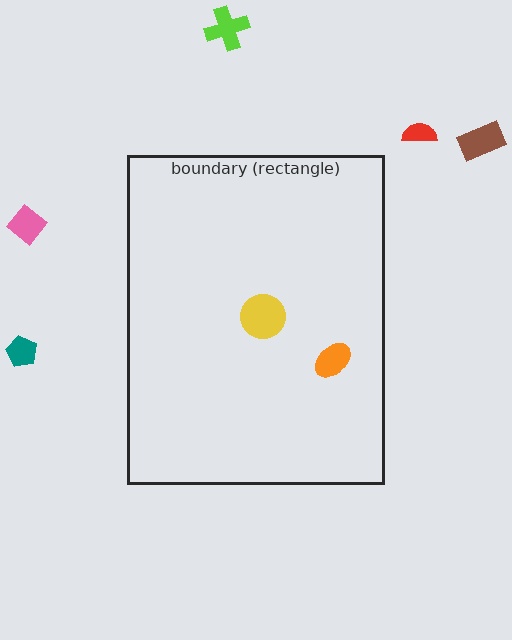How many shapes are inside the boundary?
2 inside, 5 outside.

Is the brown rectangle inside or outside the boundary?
Outside.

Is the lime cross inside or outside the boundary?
Outside.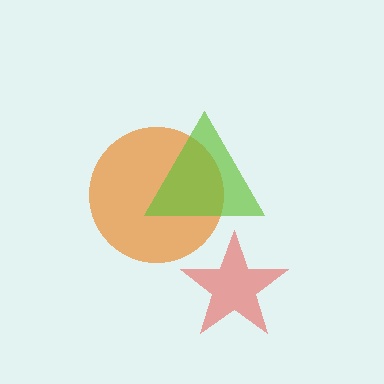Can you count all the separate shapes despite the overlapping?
Yes, there are 3 separate shapes.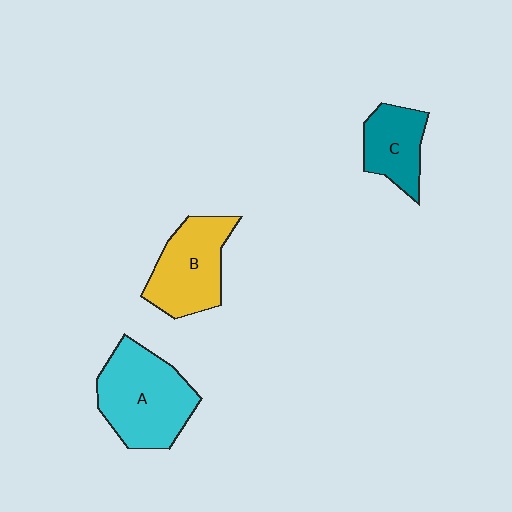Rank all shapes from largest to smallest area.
From largest to smallest: A (cyan), B (yellow), C (teal).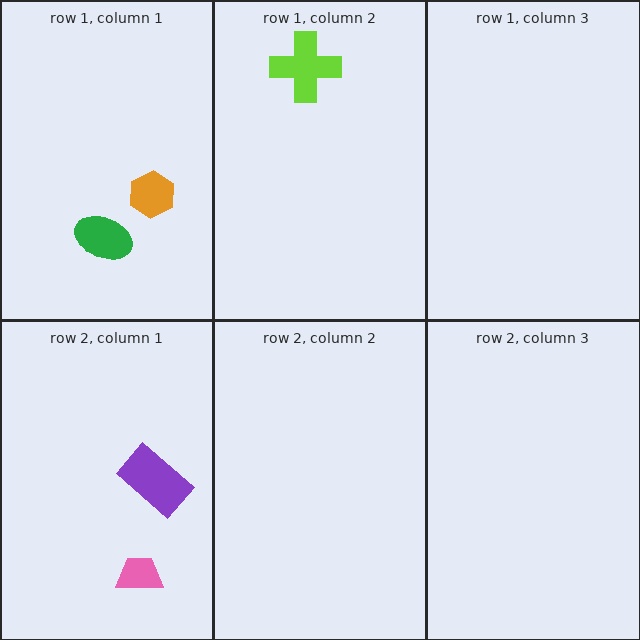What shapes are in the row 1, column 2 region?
The lime cross.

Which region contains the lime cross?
The row 1, column 2 region.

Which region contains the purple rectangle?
The row 2, column 1 region.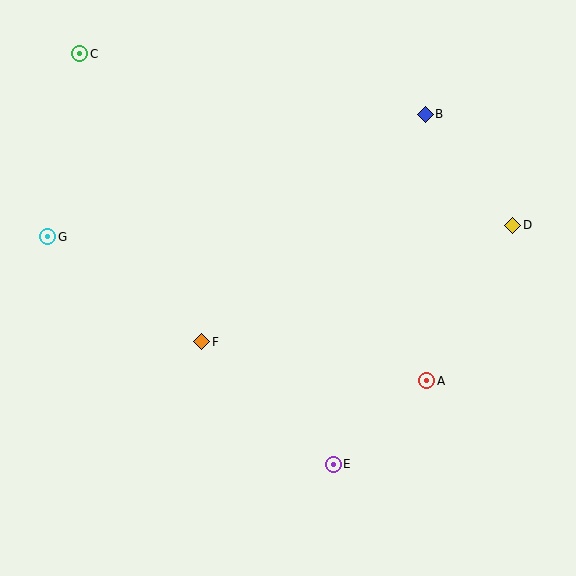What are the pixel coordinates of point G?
Point G is at (48, 237).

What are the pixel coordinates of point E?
Point E is at (333, 464).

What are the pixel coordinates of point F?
Point F is at (202, 342).